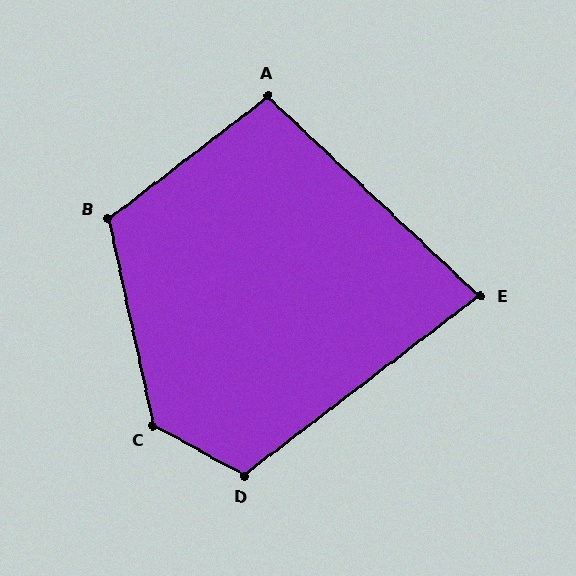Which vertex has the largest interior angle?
C, at approximately 131 degrees.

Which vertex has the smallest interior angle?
E, at approximately 81 degrees.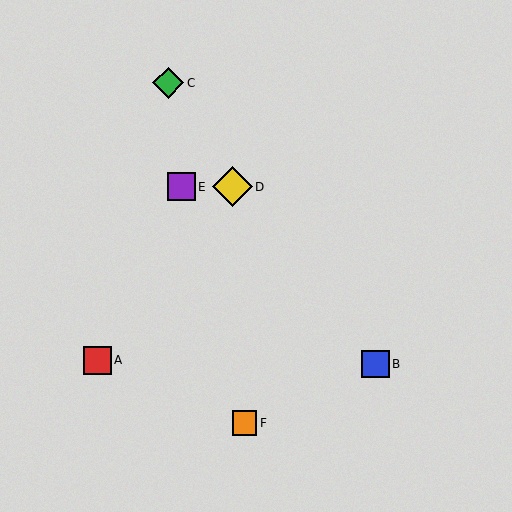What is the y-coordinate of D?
Object D is at y≈187.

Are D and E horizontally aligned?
Yes, both are at y≈187.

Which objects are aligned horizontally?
Objects D, E are aligned horizontally.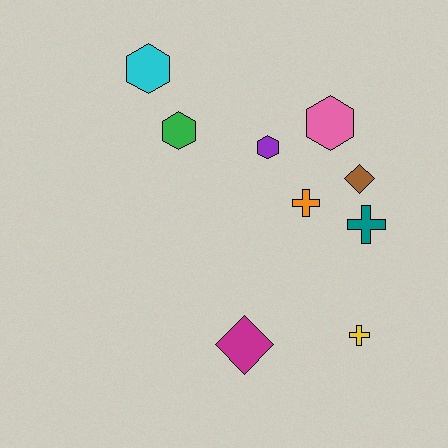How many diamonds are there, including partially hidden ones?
There are 2 diamonds.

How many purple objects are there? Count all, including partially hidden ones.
There is 1 purple object.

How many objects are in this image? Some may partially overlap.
There are 9 objects.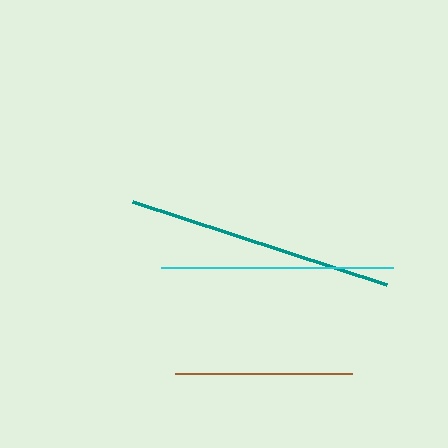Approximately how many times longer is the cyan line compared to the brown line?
The cyan line is approximately 1.3 times the length of the brown line.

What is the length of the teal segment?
The teal segment is approximately 267 pixels long.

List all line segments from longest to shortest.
From longest to shortest: teal, cyan, brown.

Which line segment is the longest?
The teal line is the longest at approximately 267 pixels.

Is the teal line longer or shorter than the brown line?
The teal line is longer than the brown line.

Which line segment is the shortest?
The brown line is the shortest at approximately 177 pixels.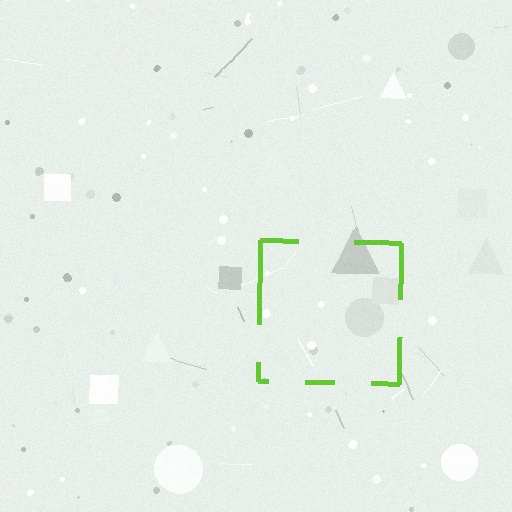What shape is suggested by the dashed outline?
The dashed outline suggests a square.